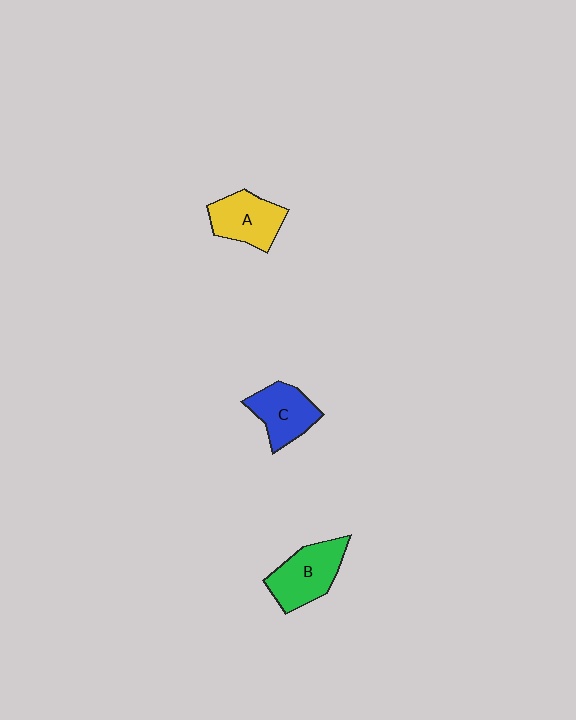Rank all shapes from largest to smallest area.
From largest to smallest: B (green), A (yellow), C (blue).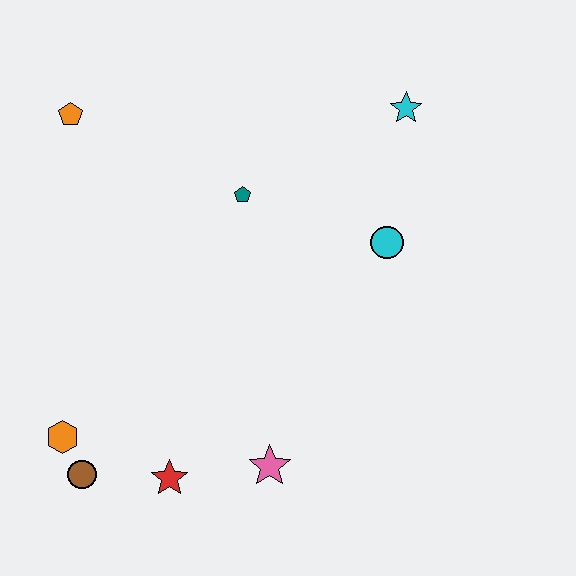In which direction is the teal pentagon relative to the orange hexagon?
The teal pentagon is above the orange hexagon.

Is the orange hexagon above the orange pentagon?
No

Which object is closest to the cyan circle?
The cyan star is closest to the cyan circle.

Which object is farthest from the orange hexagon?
The cyan star is farthest from the orange hexagon.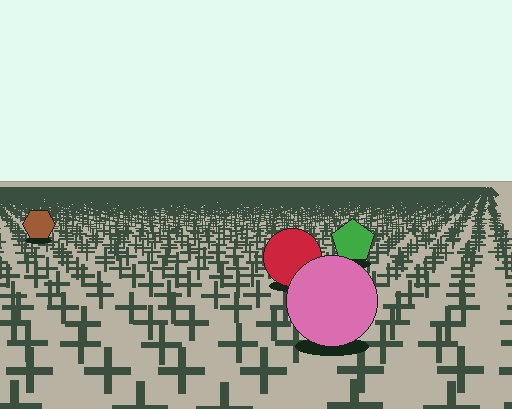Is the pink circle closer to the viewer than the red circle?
Yes. The pink circle is closer — you can tell from the texture gradient: the ground texture is coarser near it.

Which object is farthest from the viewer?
The brown hexagon is farthest from the viewer. It appears smaller and the ground texture around it is denser.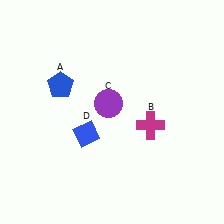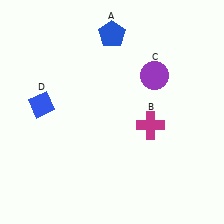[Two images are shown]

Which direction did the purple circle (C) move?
The purple circle (C) moved right.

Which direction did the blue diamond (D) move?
The blue diamond (D) moved left.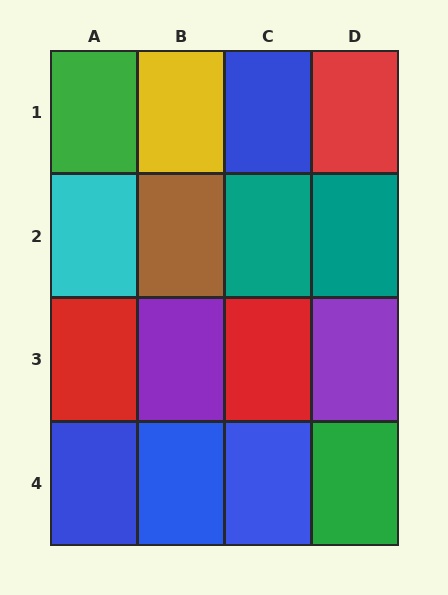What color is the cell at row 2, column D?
Teal.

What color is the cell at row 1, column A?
Green.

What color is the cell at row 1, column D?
Red.